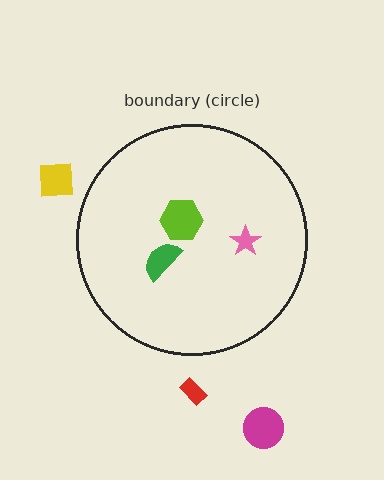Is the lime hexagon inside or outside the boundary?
Inside.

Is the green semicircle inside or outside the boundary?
Inside.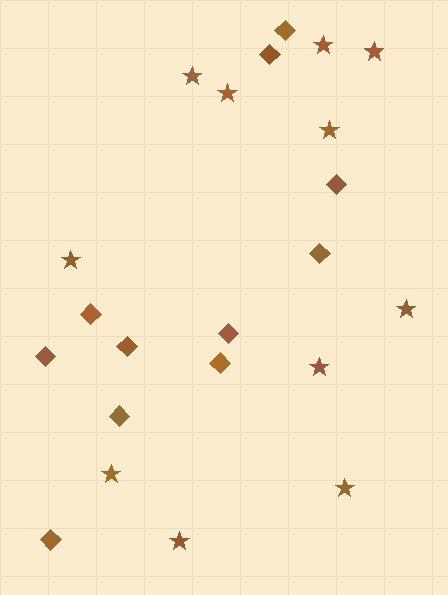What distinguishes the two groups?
There are 2 groups: one group of stars (11) and one group of diamonds (11).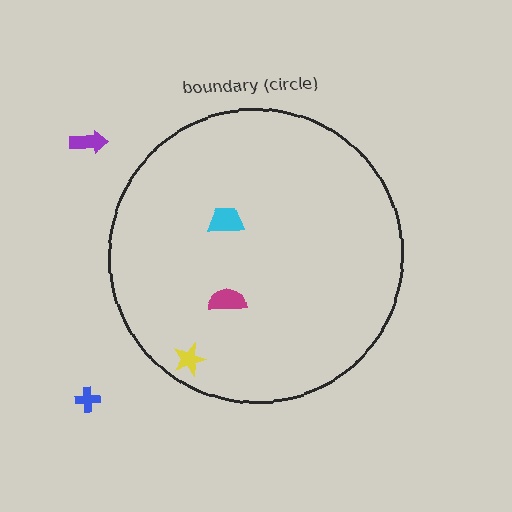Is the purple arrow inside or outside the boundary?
Outside.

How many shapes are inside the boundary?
3 inside, 2 outside.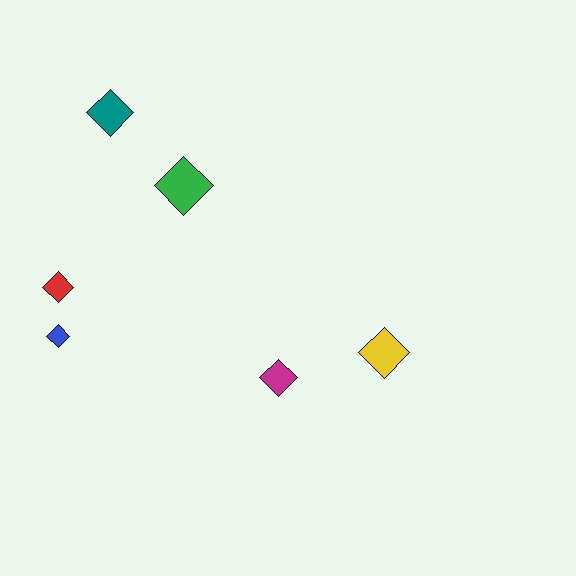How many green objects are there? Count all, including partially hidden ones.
There is 1 green object.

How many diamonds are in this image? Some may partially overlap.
There are 6 diamonds.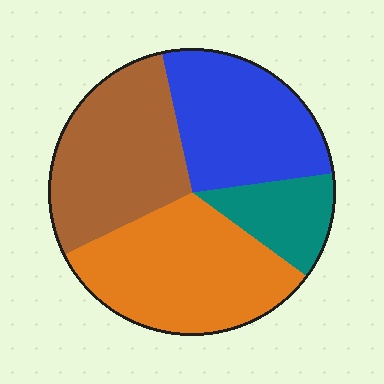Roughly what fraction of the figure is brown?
Brown takes up between a quarter and a half of the figure.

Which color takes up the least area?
Teal, at roughly 10%.